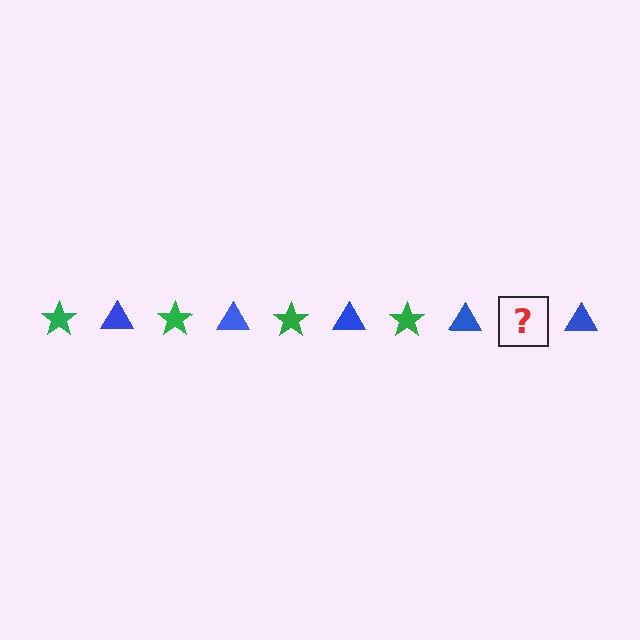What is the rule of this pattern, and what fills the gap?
The rule is that the pattern alternates between green star and blue triangle. The gap should be filled with a green star.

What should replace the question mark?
The question mark should be replaced with a green star.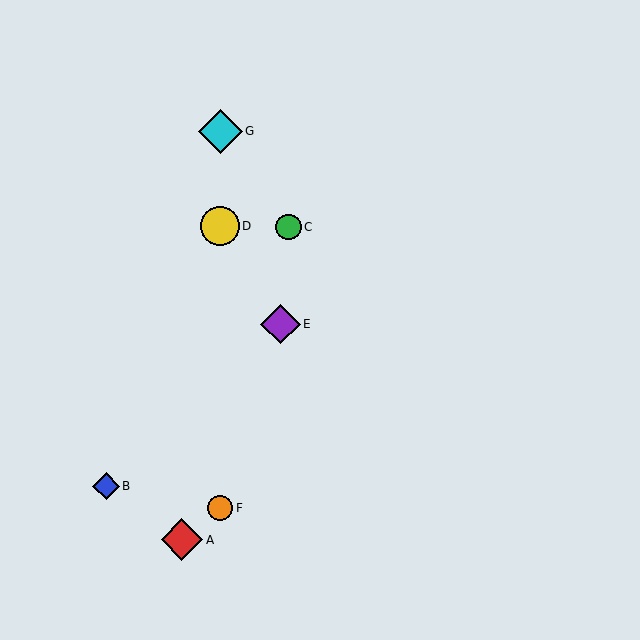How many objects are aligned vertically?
3 objects (D, F, G) are aligned vertically.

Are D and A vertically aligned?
No, D is at x≈220 and A is at x≈182.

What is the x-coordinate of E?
Object E is at x≈280.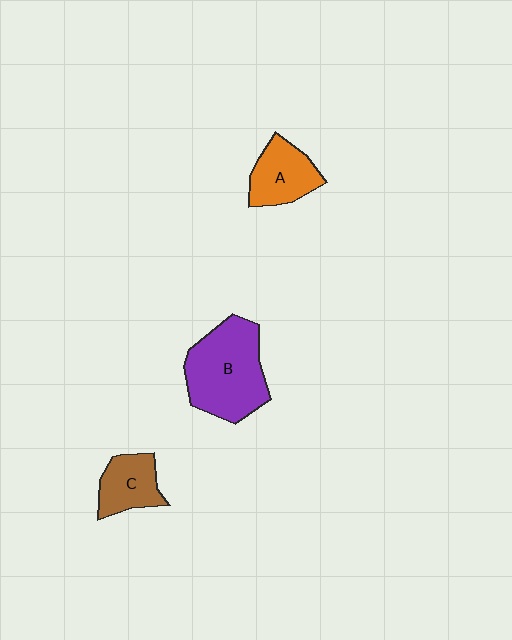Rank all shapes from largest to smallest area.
From largest to smallest: B (purple), A (orange), C (brown).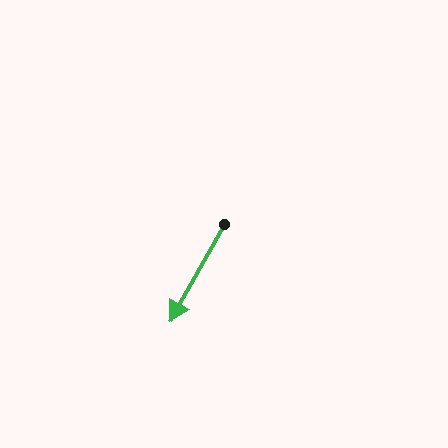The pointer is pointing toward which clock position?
Roughly 7 o'clock.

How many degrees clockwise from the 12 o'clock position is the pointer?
Approximately 209 degrees.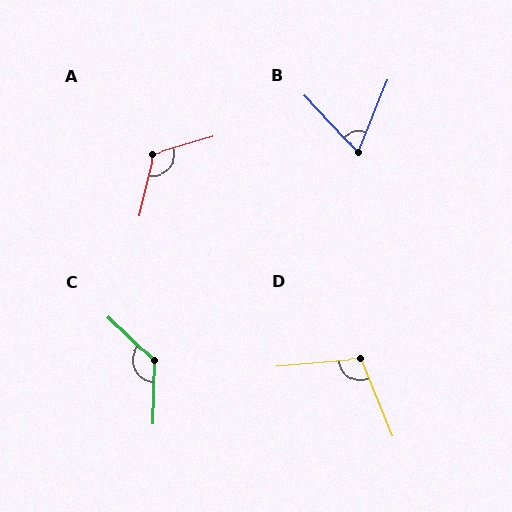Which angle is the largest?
C, at approximately 132 degrees.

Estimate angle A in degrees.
Approximately 119 degrees.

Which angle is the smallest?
B, at approximately 65 degrees.